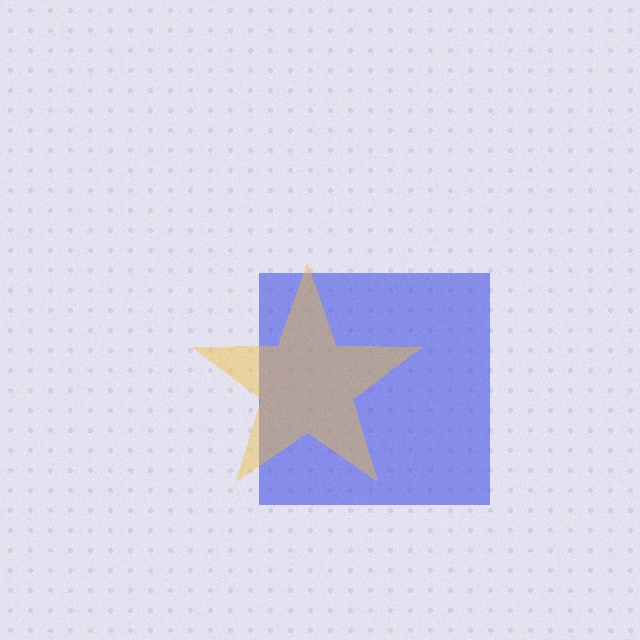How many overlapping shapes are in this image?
There are 2 overlapping shapes in the image.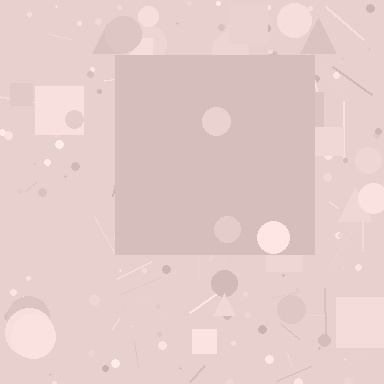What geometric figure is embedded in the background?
A square is embedded in the background.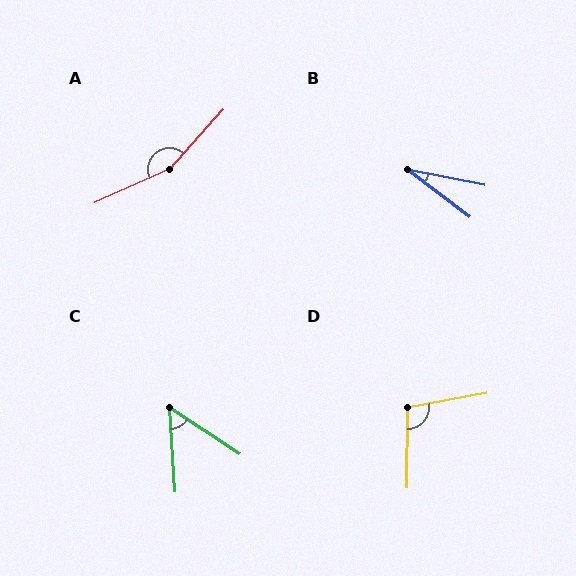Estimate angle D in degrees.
Approximately 100 degrees.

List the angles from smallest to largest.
B (26°), C (53°), D (100°), A (156°).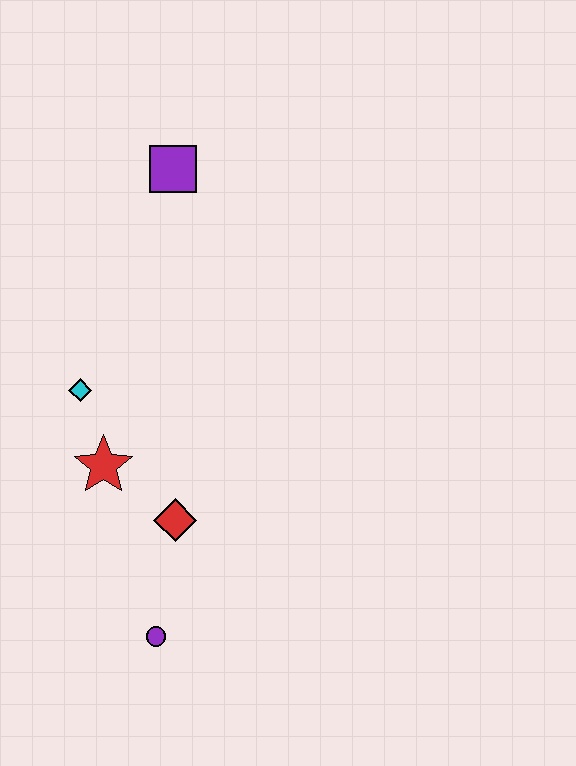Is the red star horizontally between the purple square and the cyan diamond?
Yes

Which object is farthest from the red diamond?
The purple square is farthest from the red diamond.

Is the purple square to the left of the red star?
No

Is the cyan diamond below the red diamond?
No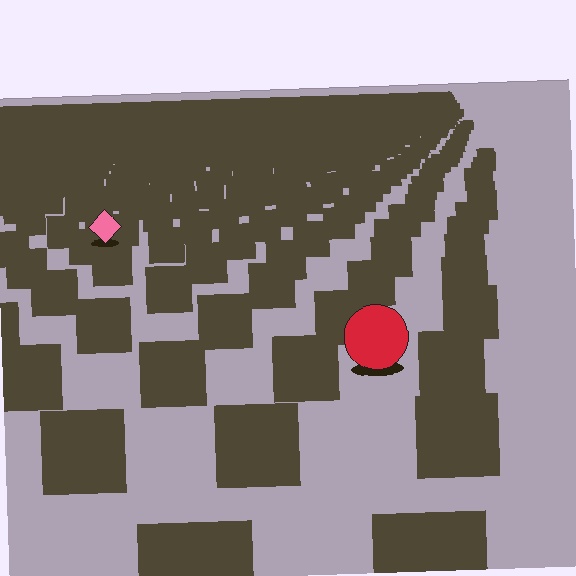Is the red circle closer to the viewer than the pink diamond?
Yes. The red circle is closer — you can tell from the texture gradient: the ground texture is coarser near it.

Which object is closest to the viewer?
The red circle is closest. The texture marks near it are larger and more spread out.